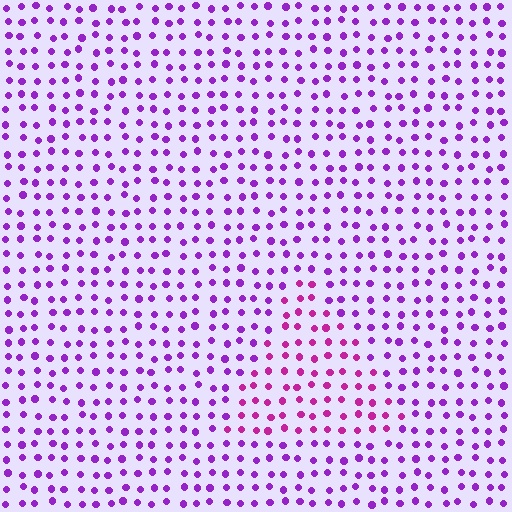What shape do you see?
I see a triangle.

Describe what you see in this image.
The image is filled with small purple elements in a uniform arrangement. A triangle-shaped region is visible where the elements are tinted to a slightly different hue, forming a subtle color boundary.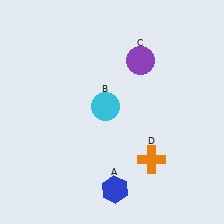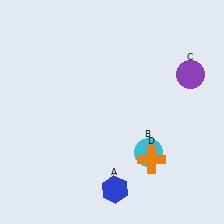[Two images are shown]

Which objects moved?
The objects that moved are: the cyan circle (B), the purple circle (C).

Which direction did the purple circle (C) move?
The purple circle (C) moved right.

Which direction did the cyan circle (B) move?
The cyan circle (B) moved down.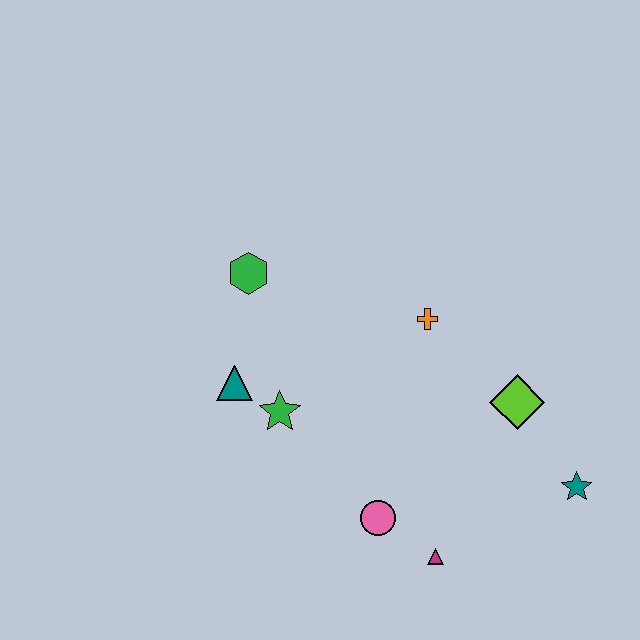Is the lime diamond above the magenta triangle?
Yes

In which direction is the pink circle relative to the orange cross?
The pink circle is below the orange cross.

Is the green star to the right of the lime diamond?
No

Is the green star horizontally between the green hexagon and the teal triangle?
No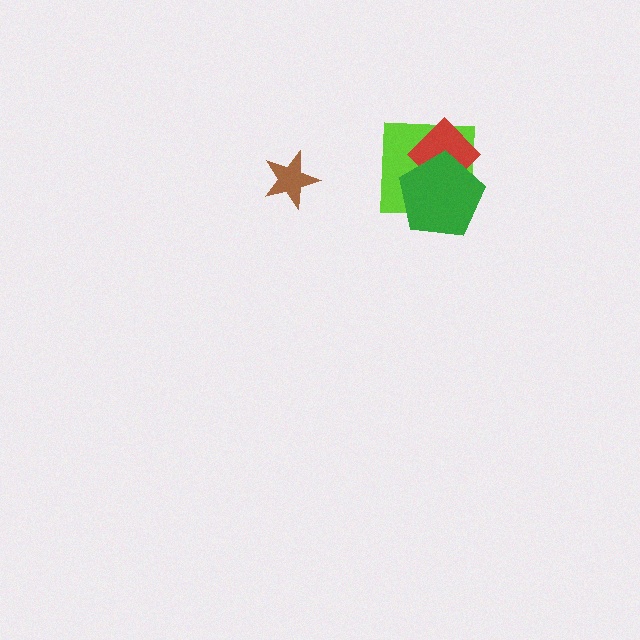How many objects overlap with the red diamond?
2 objects overlap with the red diamond.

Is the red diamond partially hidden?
Yes, it is partially covered by another shape.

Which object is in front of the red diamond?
The green pentagon is in front of the red diamond.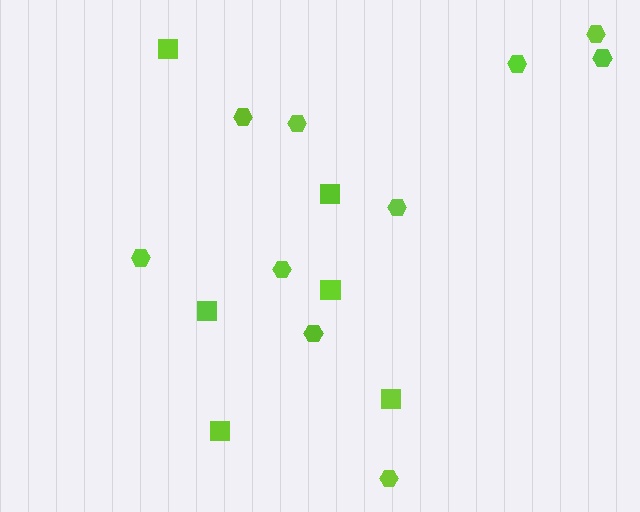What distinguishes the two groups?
There are 2 groups: one group of hexagons (10) and one group of squares (6).